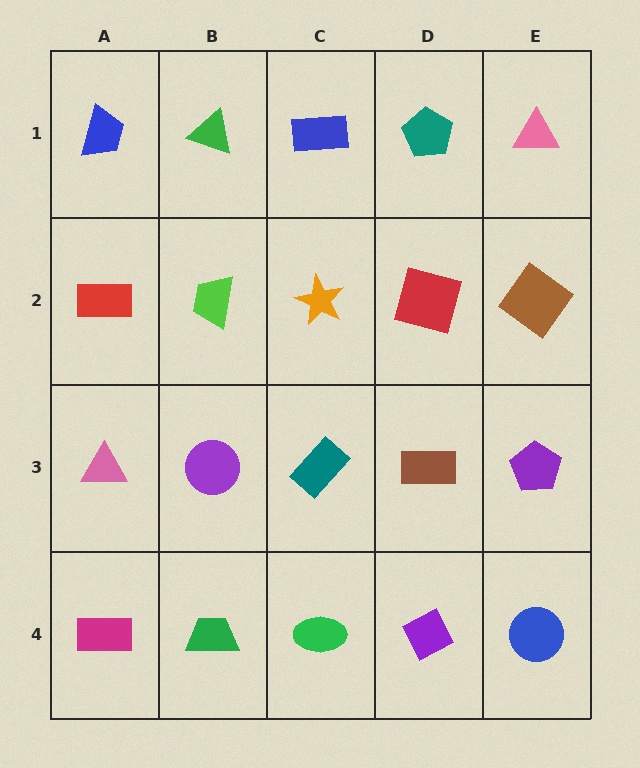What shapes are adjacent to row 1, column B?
A lime trapezoid (row 2, column B), a blue trapezoid (row 1, column A), a blue rectangle (row 1, column C).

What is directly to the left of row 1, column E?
A teal pentagon.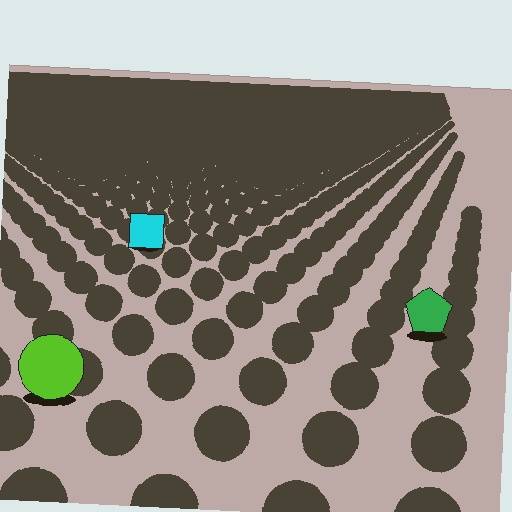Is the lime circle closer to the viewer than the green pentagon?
Yes. The lime circle is closer — you can tell from the texture gradient: the ground texture is coarser near it.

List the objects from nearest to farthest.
From nearest to farthest: the lime circle, the green pentagon, the cyan square.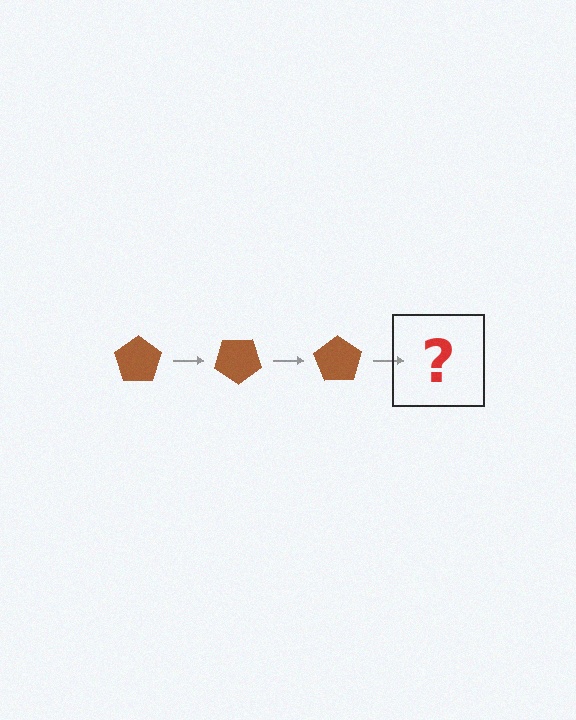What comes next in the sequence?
The next element should be a brown pentagon rotated 105 degrees.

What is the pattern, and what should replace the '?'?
The pattern is that the pentagon rotates 35 degrees each step. The '?' should be a brown pentagon rotated 105 degrees.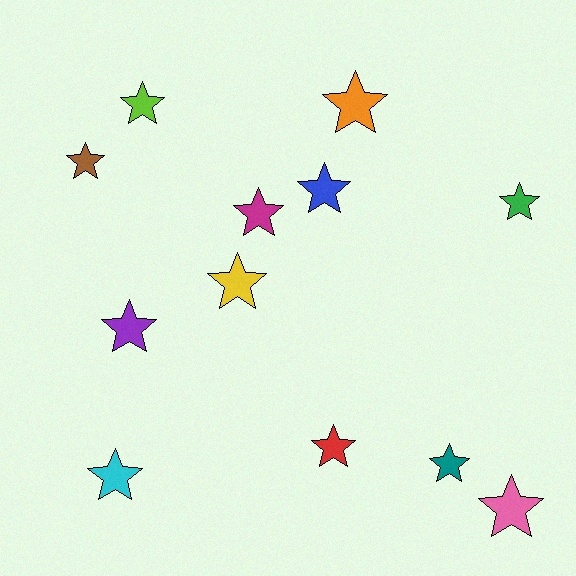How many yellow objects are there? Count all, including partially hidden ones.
There is 1 yellow object.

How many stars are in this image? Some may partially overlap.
There are 12 stars.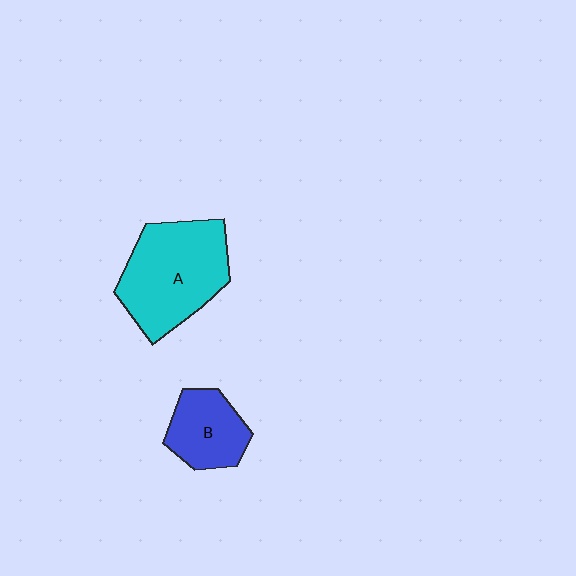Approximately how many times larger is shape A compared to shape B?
Approximately 1.9 times.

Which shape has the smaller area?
Shape B (blue).